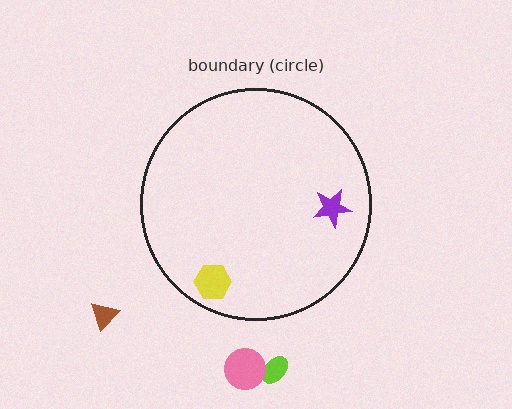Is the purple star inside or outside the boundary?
Inside.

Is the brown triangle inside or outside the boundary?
Outside.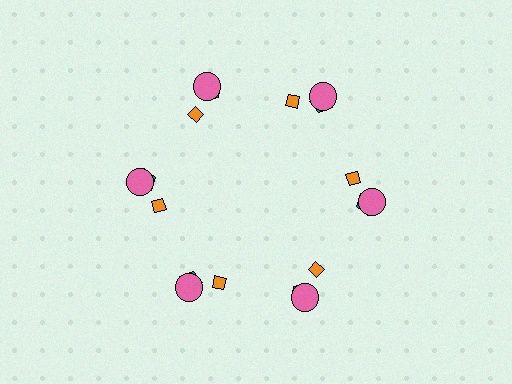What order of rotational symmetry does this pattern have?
This pattern has 6-fold rotational symmetry.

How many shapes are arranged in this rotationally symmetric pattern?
There are 18 shapes, arranged in 6 groups of 3.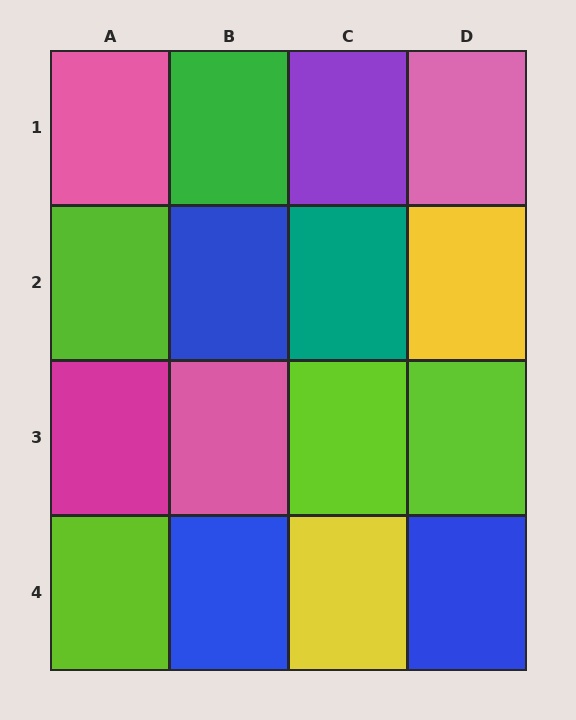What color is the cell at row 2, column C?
Teal.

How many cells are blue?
3 cells are blue.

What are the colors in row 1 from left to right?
Pink, green, purple, pink.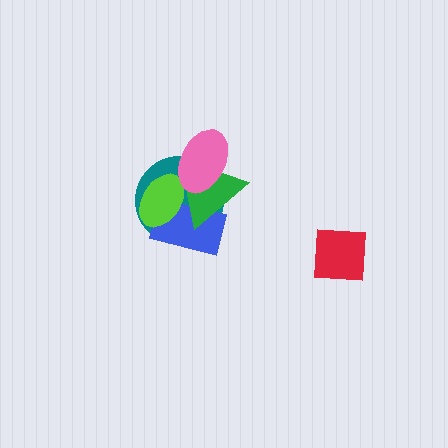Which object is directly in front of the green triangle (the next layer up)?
The lime ellipse is directly in front of the green triangle.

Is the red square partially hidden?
No, no other shape covers it.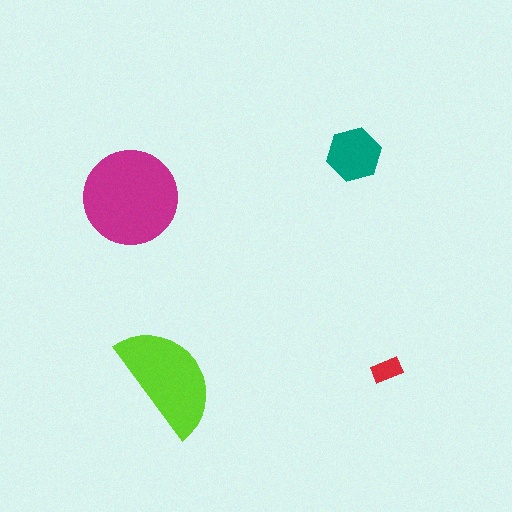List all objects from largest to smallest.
The magenta circle, the lime semicircle, the teal hexagon, the red rectangle.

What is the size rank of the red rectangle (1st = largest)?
4th.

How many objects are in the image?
There are 4 objects in the image.